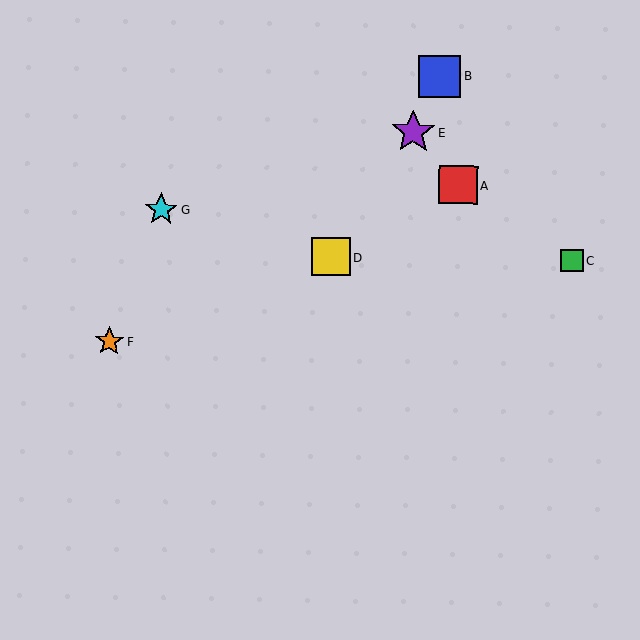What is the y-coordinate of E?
Object E is at y≈132.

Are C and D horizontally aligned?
Yes, both are at y≈261.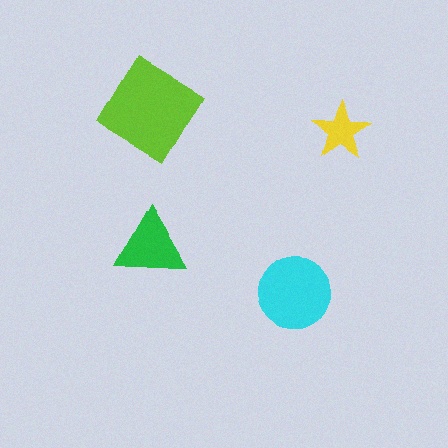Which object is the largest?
The lime diamond.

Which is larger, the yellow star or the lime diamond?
The lime diamond.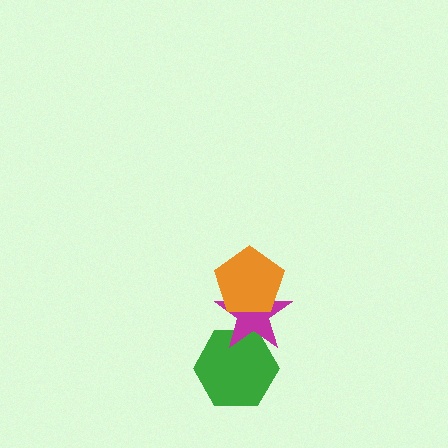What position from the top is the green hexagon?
The green hexagon is 3rd from the top.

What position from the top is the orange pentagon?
The orange pentagon is 1st from the top.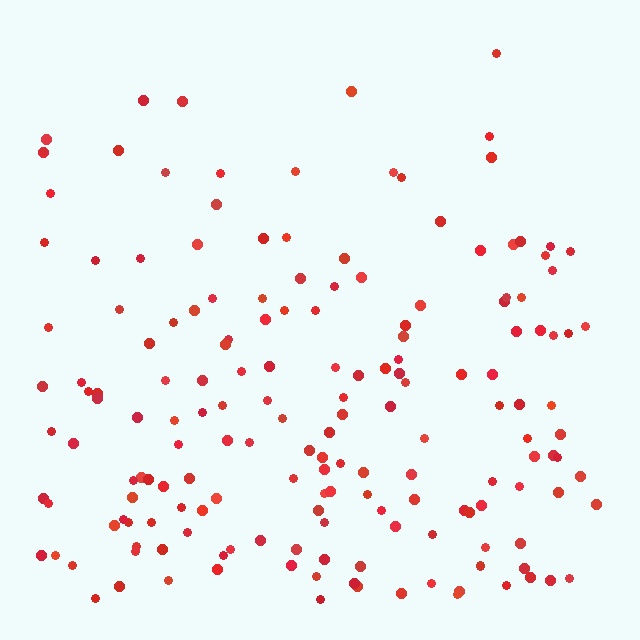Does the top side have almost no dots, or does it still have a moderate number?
Still a moderate number, just noticeably fewer than the bottom.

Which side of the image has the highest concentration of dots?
The bottom.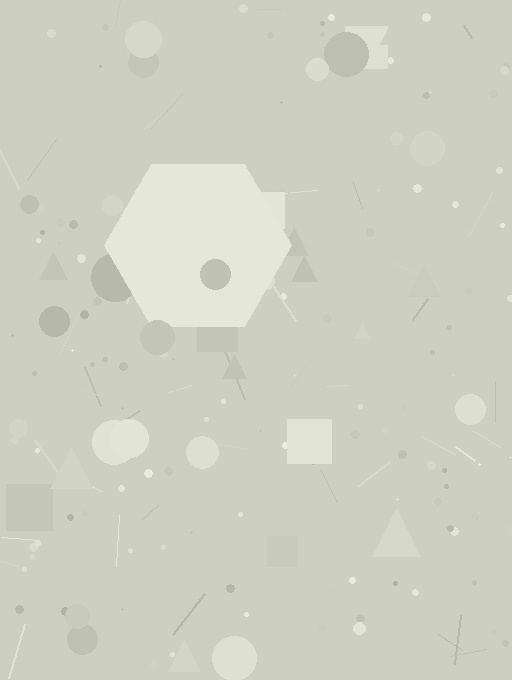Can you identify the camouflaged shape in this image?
The camouflaged shape is a hexagon.